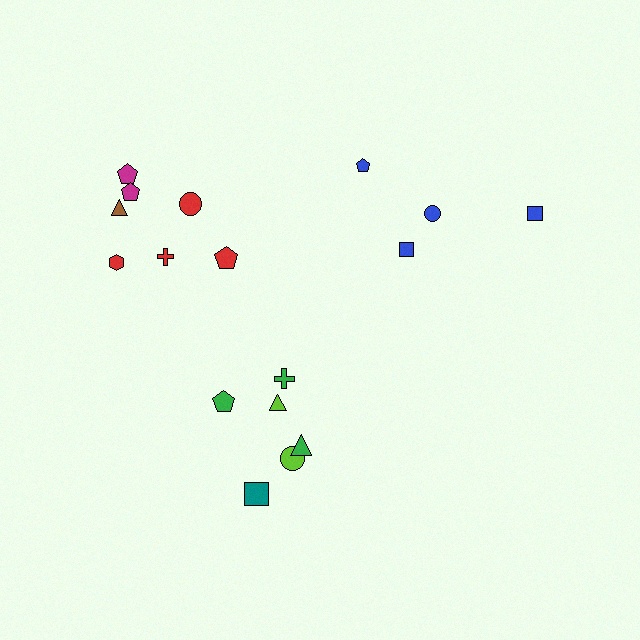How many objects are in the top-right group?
There are 4 objects.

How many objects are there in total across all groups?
There are 17 objects.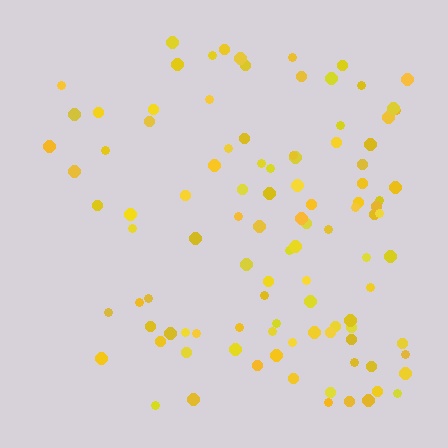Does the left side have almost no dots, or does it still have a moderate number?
Still a moderate number, just noticeably fewer than the right.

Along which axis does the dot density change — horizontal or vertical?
Horizontal.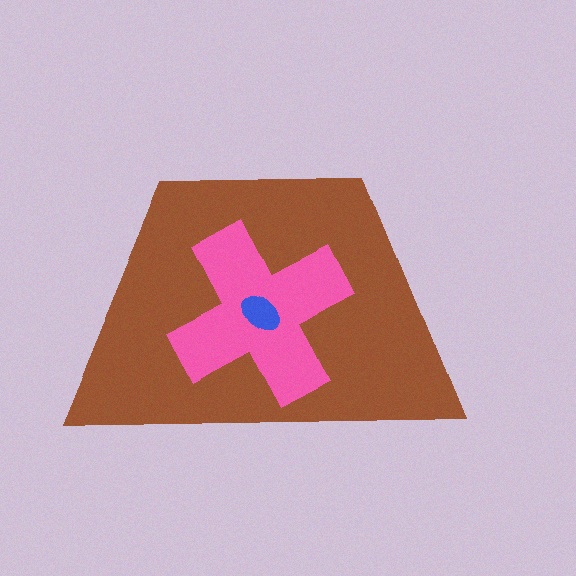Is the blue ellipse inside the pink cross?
Yes.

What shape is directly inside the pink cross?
The blue ellipse.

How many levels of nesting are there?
3.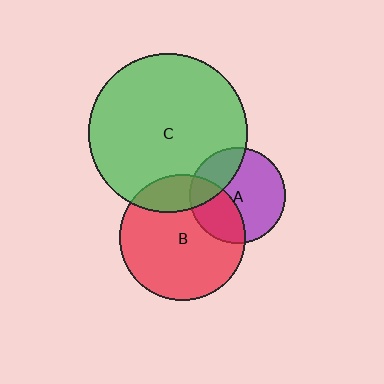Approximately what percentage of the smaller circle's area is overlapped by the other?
Approximately 35%.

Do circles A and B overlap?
Yes.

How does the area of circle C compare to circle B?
Approximately 1.6 times.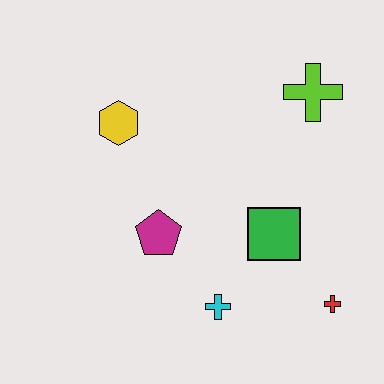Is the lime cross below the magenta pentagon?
No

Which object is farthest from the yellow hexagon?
The red cross is farthest from the yellow hexagon.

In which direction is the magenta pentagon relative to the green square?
The magenta pentagon is to the left of the green square.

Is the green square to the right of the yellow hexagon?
Yes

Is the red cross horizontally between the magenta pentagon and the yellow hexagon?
No